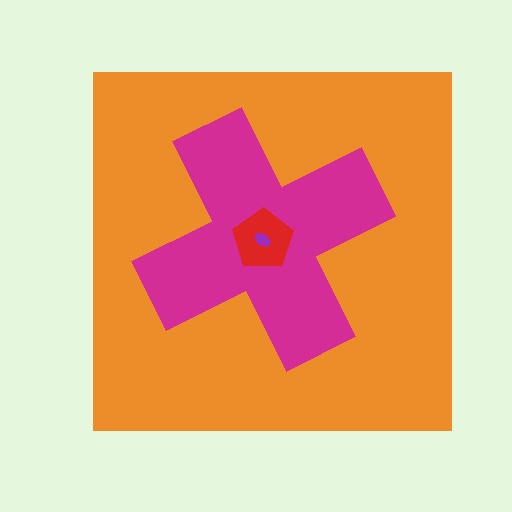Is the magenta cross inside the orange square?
Yes.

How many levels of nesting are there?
4.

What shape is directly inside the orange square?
The magenta cross.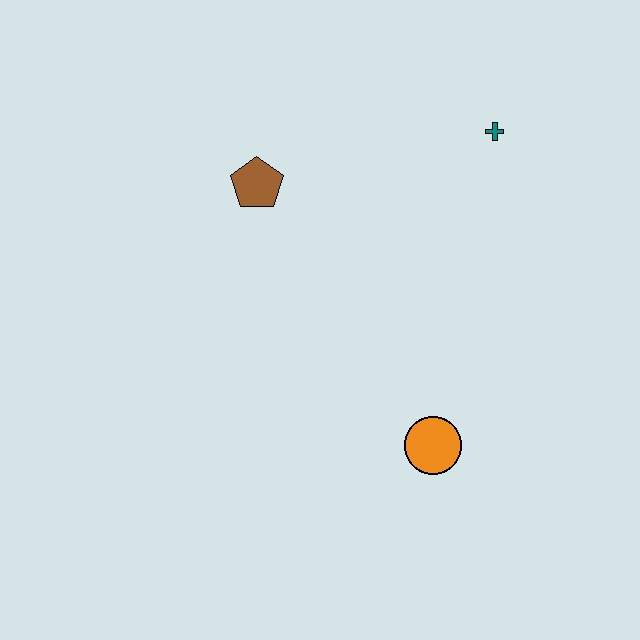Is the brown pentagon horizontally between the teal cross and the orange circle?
No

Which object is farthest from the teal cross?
The orange circle is farthest from the teal cross.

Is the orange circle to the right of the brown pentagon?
Yes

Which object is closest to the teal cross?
The brown pentagon is closest to the teal cross.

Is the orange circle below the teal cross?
Yes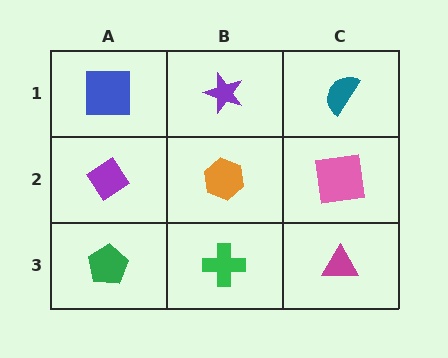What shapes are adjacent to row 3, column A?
A purple diamond (row 2, column A), a green cross (row 3, column B).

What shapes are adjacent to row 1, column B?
An orange hexagon (row 2, column B), a blue square (row 1, column A), a teal semicircle (row 1, column C).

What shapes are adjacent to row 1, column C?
A pink square (row 2, column C), a purple star (row 1, column B).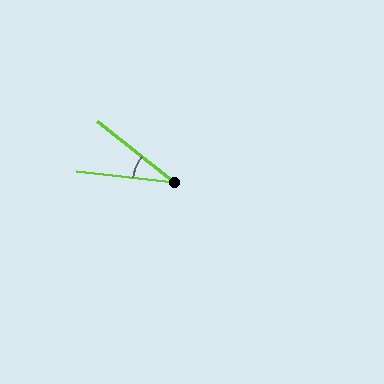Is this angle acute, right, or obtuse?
It is acute.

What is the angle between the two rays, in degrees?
Approximately 32 degrees.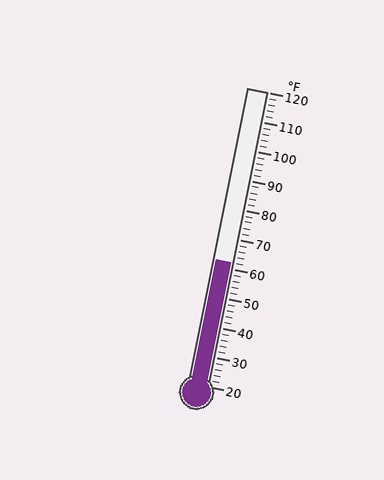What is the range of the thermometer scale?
The thermometer scale ranges from 20°F to 120°F.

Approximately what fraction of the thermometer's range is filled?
The thermometer is filled to approximately 40% of its range.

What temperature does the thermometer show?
The thermometer shows approximately 62°F.